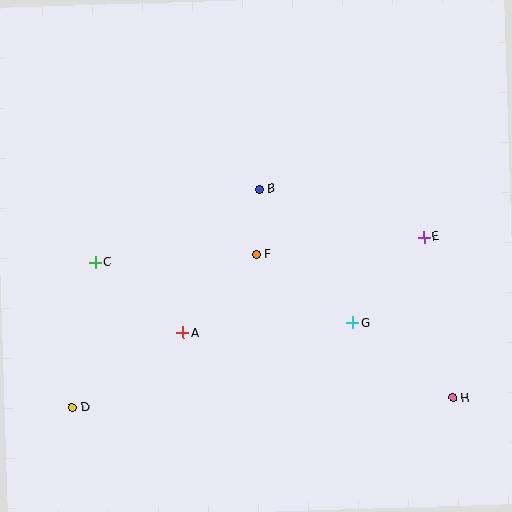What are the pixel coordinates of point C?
Point C is at (95, 262).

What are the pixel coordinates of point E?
Point E is at (424, 237).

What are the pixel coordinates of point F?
Point F is at (256, 254).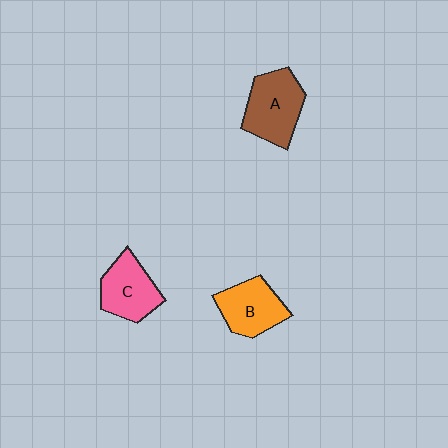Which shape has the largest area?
Shape A (brown).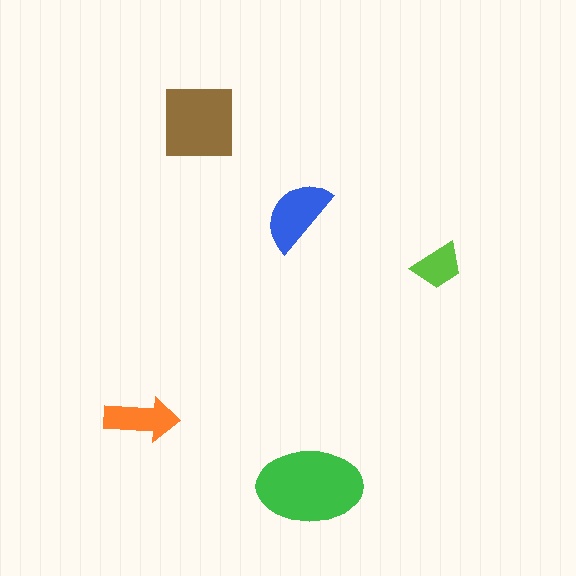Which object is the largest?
The green ellipse.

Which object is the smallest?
The lime trapezoid.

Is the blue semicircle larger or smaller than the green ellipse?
Smaller.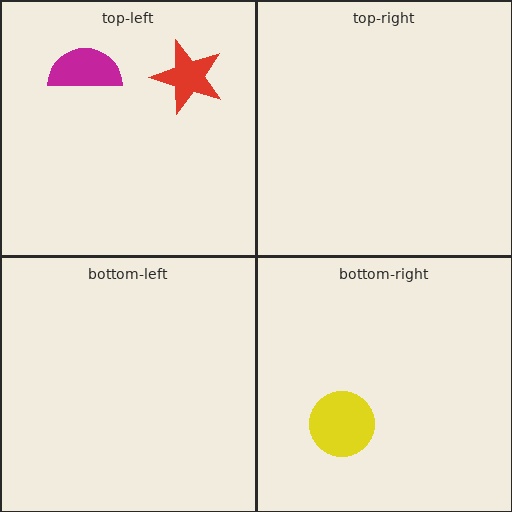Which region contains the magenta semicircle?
The top-left region.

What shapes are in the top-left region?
The red star, the magenta semicircle.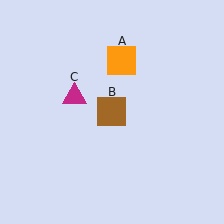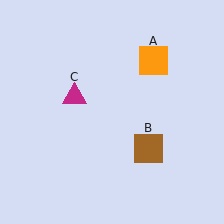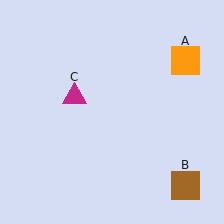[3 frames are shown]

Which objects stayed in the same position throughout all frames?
Magenta triangle (object C) remained stationary.